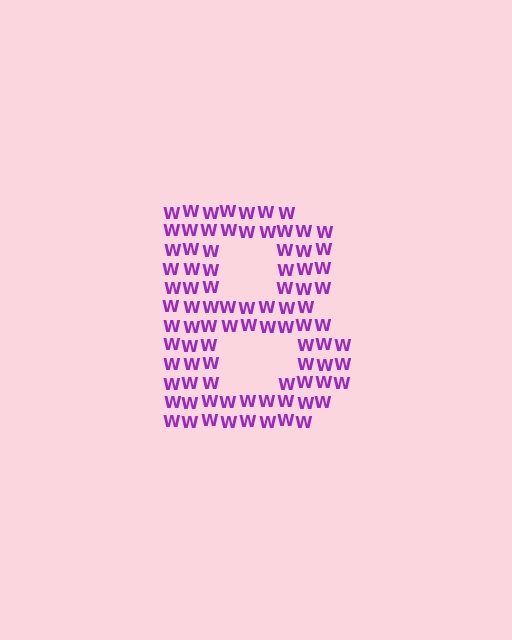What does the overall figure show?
The overall figure shows the letter B.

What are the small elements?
The small elements are letter W's.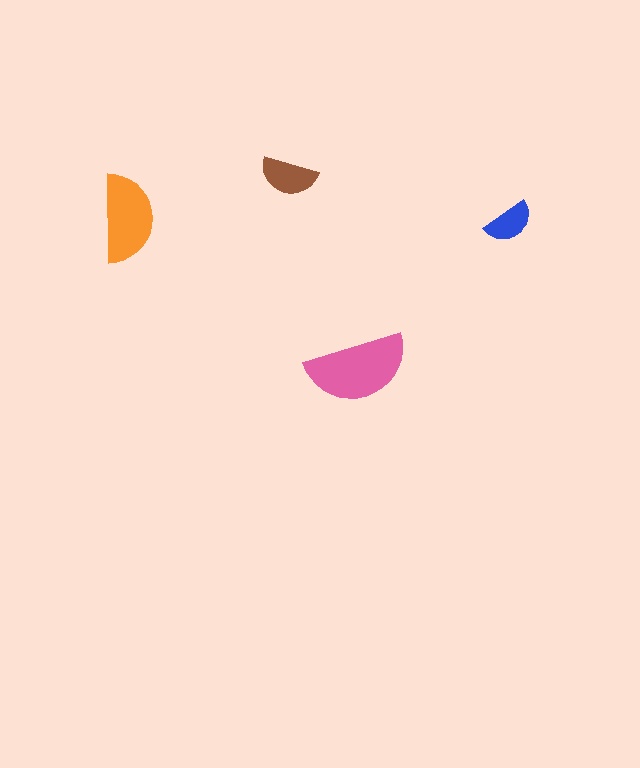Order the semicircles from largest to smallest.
the pink one, the orange one, the brown one, the blue one.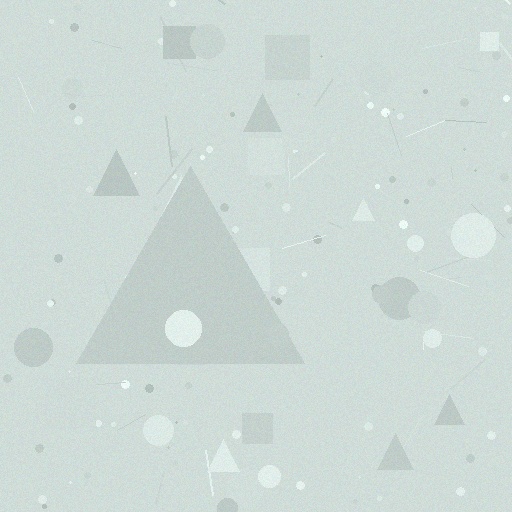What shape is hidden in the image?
A triangle is hidden in the image.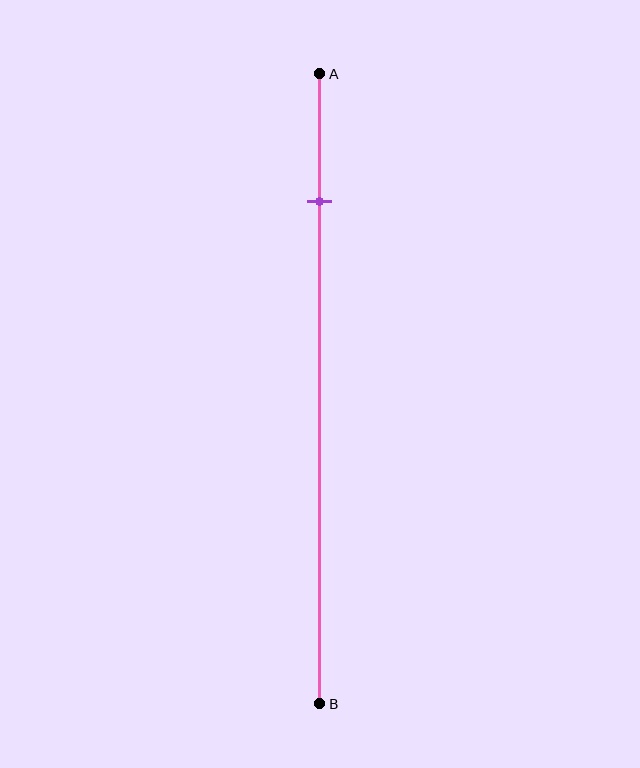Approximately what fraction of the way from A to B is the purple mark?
The purple mark is approximately 20% of the way from A to B.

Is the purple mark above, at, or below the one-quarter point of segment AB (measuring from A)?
The purple mark is above the one-quarter point of segment AB.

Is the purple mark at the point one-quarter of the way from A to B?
No, the mark is at about 20% from A, not at the 25% one-quarter point.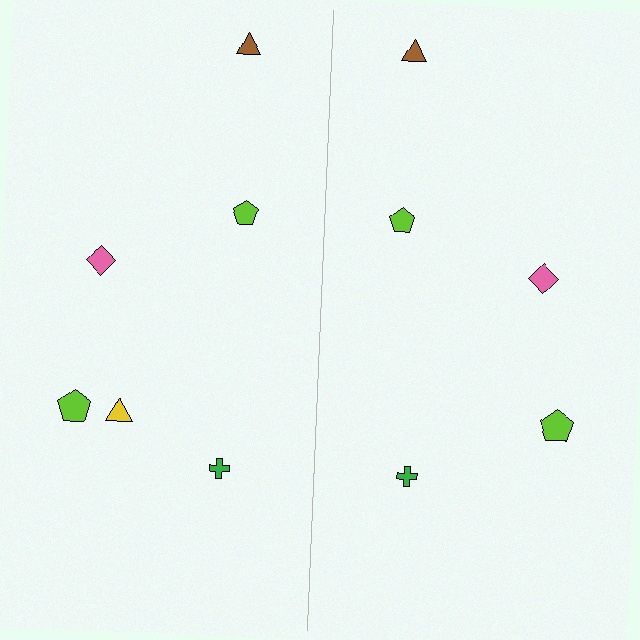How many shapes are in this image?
There are 11 shapes in this image.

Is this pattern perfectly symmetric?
No, the pattern is not perfectly symmetric. A yellow triangle is missing from the right side.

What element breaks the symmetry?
A yellow triangle is missing from the right side.